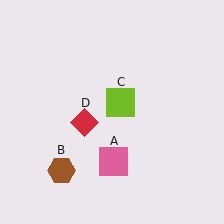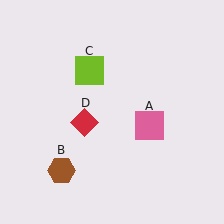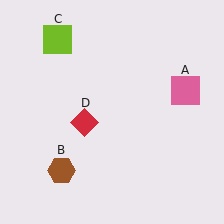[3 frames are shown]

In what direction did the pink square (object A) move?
The pink square (object A) moved up and to the right.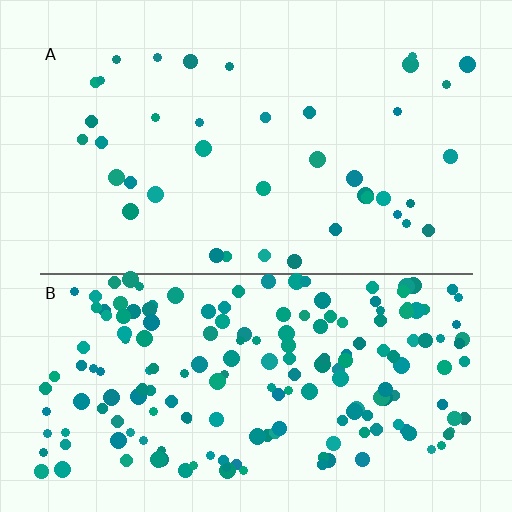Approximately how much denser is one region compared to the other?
Approximately 4.6× — region B over region A.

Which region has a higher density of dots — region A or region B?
B (the bottom).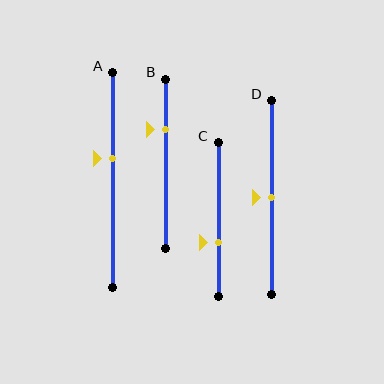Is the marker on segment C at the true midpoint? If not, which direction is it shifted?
No, the marker on segment C is shifted downward by about 15% of the segment length.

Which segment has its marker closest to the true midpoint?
Segment D has its marker closest to the true midpoint.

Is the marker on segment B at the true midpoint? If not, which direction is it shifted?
No, the marker on segment B is shifted upward by about 20% of the segment length.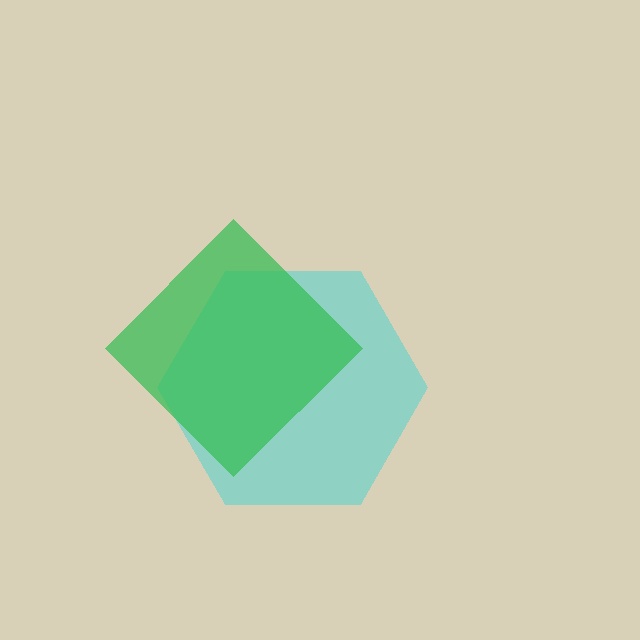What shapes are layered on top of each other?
The layered shapes are: a cyan hexagon, a green diamond.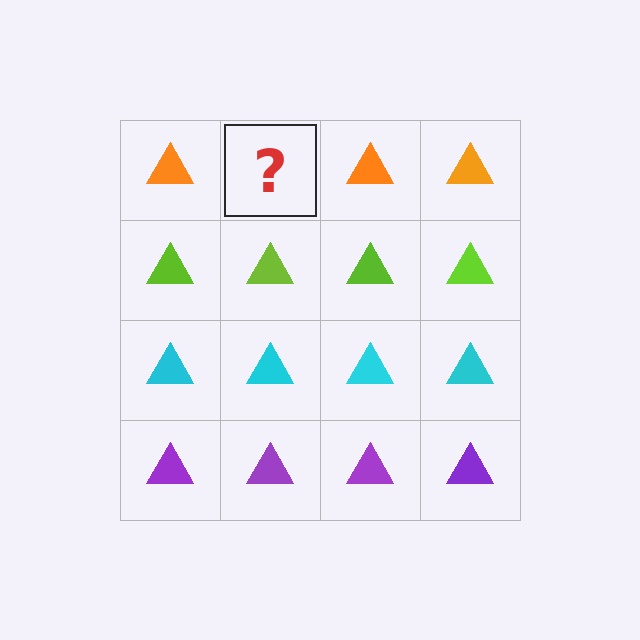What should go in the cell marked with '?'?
The missing cell should contain an orange triangle.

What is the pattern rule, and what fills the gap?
The rule is that each row has a consistent color. The gap should be filled with an orange triangle.